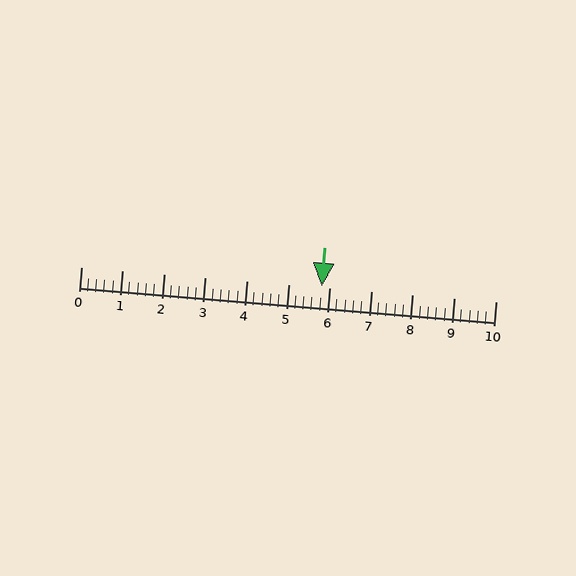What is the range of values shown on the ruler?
The ruler shows values from 0 to 10.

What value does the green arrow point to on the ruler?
The green arrow points to approximately 5.8.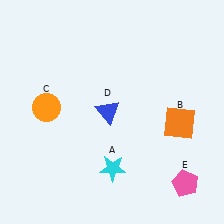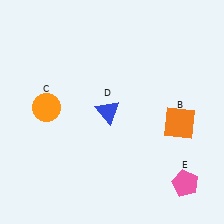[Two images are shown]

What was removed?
The cyan star (A) was removed in Image 2.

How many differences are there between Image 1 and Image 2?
There is 1 difference between the two images.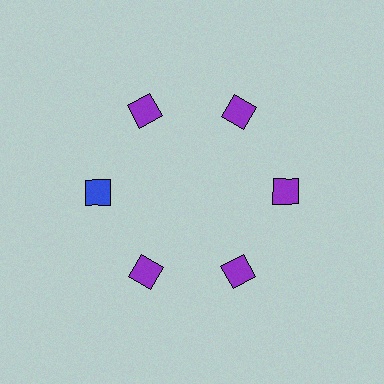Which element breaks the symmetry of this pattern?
The blue diamond at roughly the 9 o'clock position breaks the symmetry. All other shapes are purple diamonds.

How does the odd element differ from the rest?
It has a different color: blue instead of purple.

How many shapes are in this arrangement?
There are 6 shapes arranged in a ring pattern.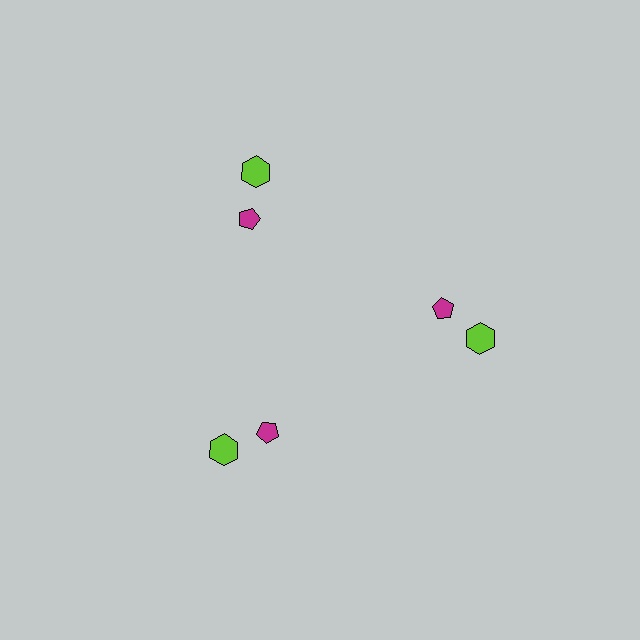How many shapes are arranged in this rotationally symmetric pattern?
There are 6 shapes, arranged in 3 groups of 2.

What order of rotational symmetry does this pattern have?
This pattern has 3-fold rotational symmetry.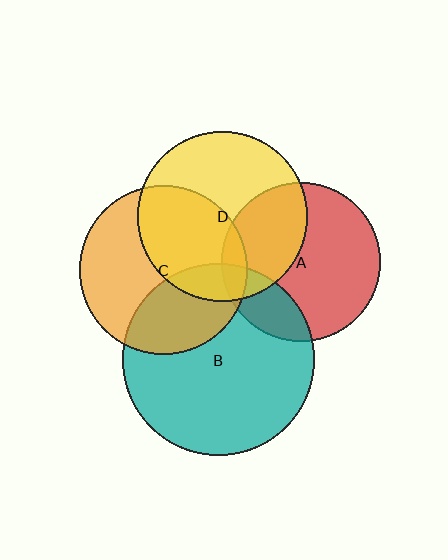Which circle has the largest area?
Circle B (teal).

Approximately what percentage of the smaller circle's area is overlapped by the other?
Approximately 10%.